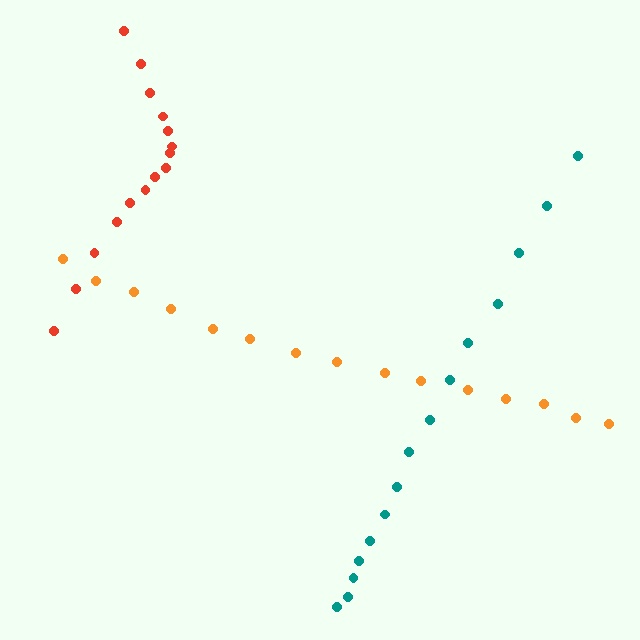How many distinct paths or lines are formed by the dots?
There are 3 distinct paths.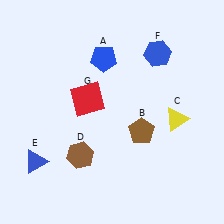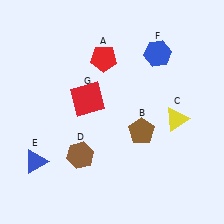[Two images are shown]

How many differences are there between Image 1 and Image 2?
There is 1 difference between the two images.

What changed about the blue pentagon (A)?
In Image 1, A is blue. In Image 2, it changed to red.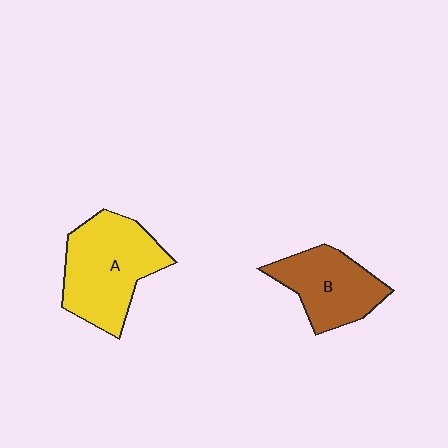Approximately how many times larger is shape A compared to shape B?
Approximately 1.4 times.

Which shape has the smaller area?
Shape B (brown).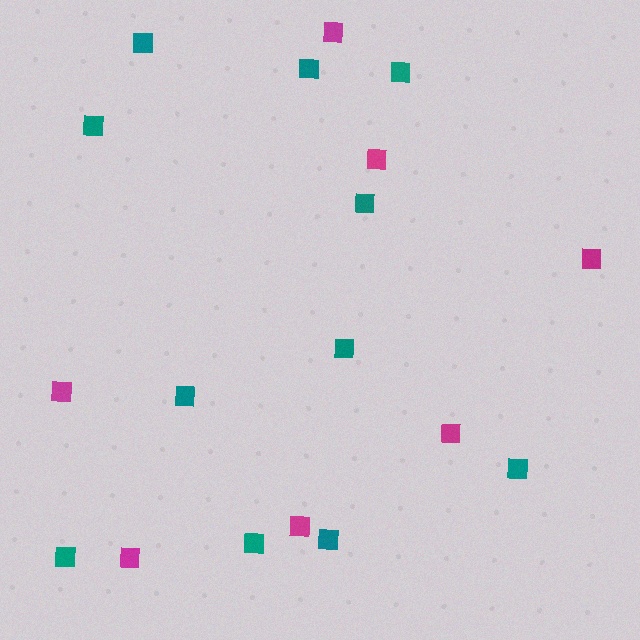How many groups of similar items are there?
There are 2 groups: one group of teal squares (11) and one group of magenta squares (7).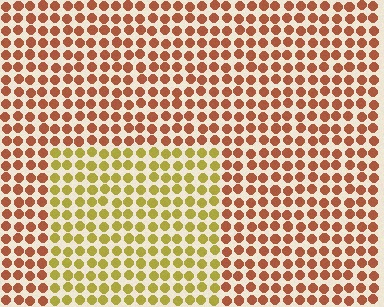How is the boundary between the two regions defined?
The boundary is defined purely by a slight shift in hue (about 43 degrees). Spacing, size, and orientation are identical on both sides.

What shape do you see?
I see a rectangle.